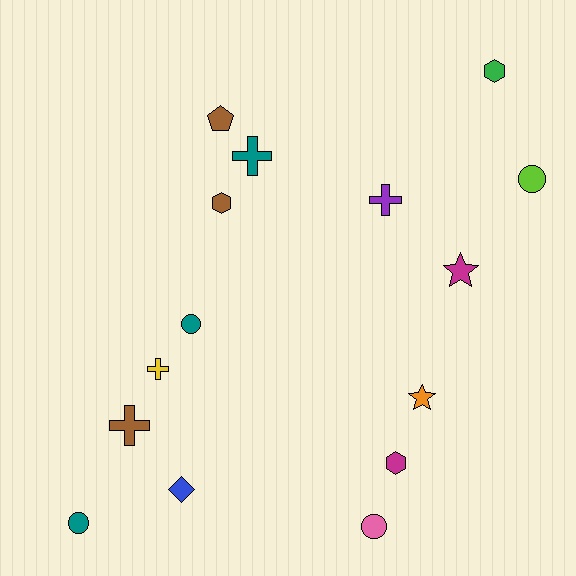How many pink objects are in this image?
There is 1 pink object.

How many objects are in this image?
There are 15 objects.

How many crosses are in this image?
There are 4 crosses.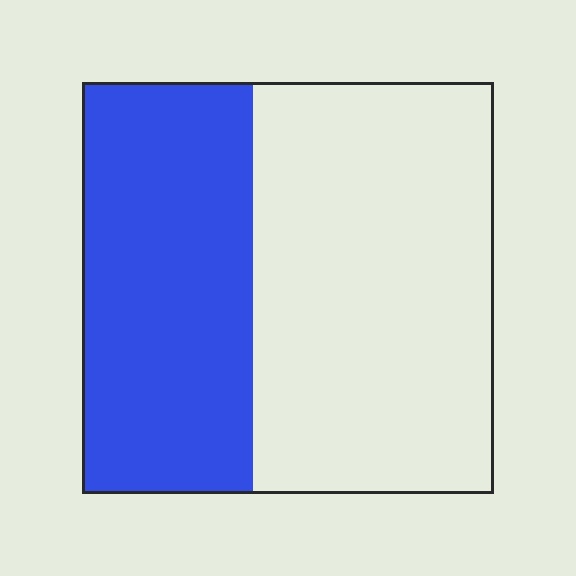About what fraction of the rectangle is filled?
About two fifths (2/5).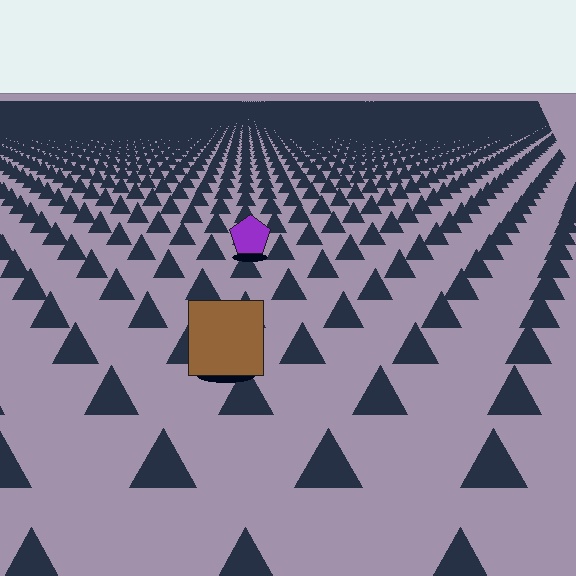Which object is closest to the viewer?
The brown square is closest. The texture marks near it are larger and more spread out.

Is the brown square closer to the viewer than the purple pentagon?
Yes. The brown square is closer — you can tell from the texture gradient: the ground texture is coarser near it.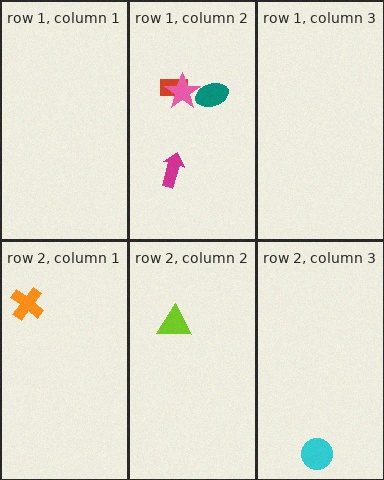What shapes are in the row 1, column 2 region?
The teal ellipse, the red rectangle, the magenta arrow, the pink star.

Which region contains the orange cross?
The row 2, column 1 region.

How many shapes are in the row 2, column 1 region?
1.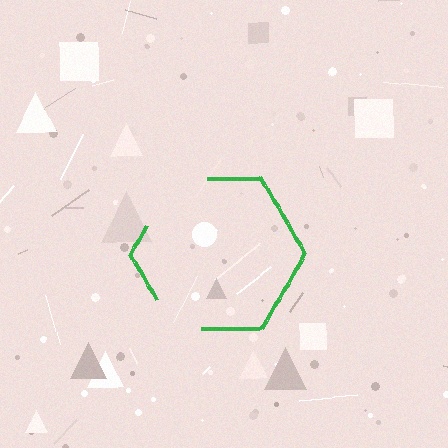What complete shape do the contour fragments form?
The contour fragments form a hexagon.